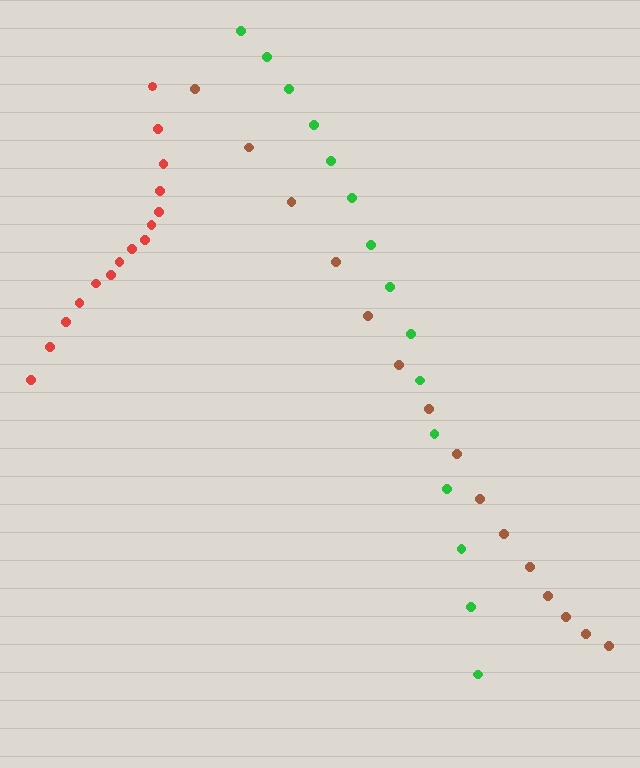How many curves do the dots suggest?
There are 3 distinct paths.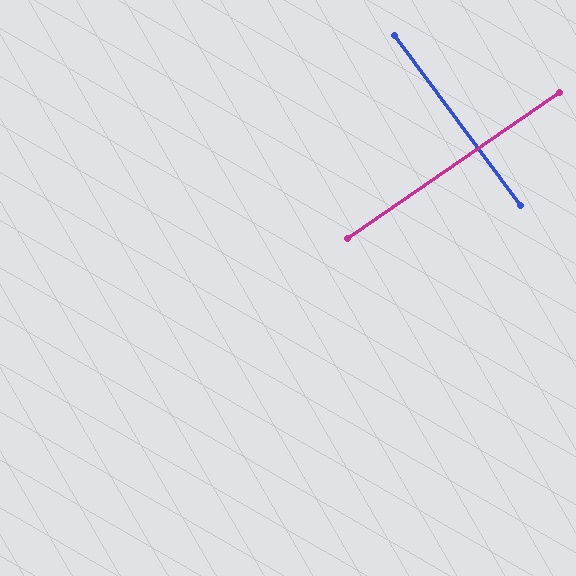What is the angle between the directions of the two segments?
Approximately 88 degrees.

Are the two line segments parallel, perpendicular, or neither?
Perpendicular — they meet at approximately 88°.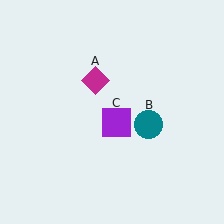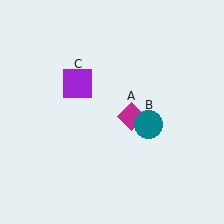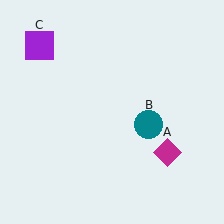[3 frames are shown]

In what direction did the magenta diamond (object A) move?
The magenta diamond (object A) moved down and to the right.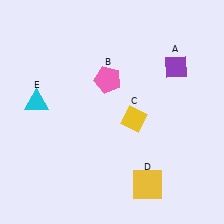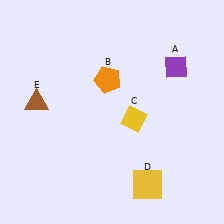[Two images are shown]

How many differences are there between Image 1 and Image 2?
There are 2 differences between the two images.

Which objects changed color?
B changed from pink to orange. E changed from cyan to brown.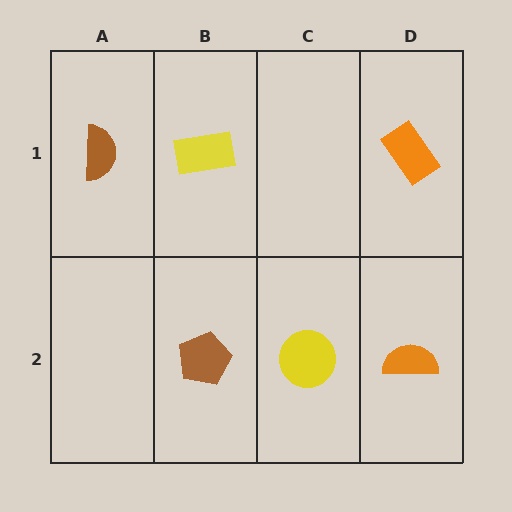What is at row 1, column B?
A yellow rectangle.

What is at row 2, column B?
A brown pentagon.